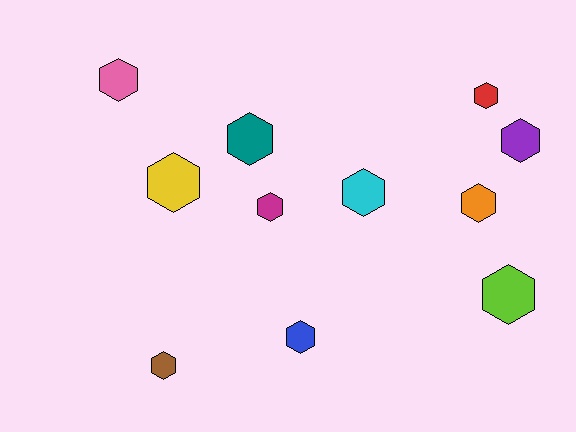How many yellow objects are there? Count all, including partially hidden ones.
There is 1 yellow object.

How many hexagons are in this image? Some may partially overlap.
There are 11 hexagons.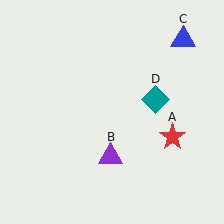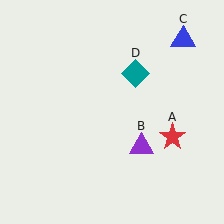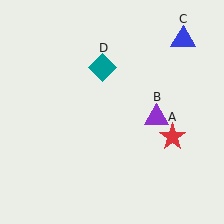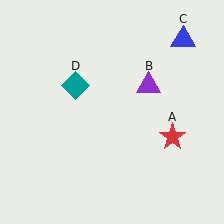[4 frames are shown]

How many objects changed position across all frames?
2 objects changed position: purple triangle (object B), teal diamond (object D).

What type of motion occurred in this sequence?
The purple triangle (object B), teal diamond (object D) rotated counterclockwise around the center of the scene.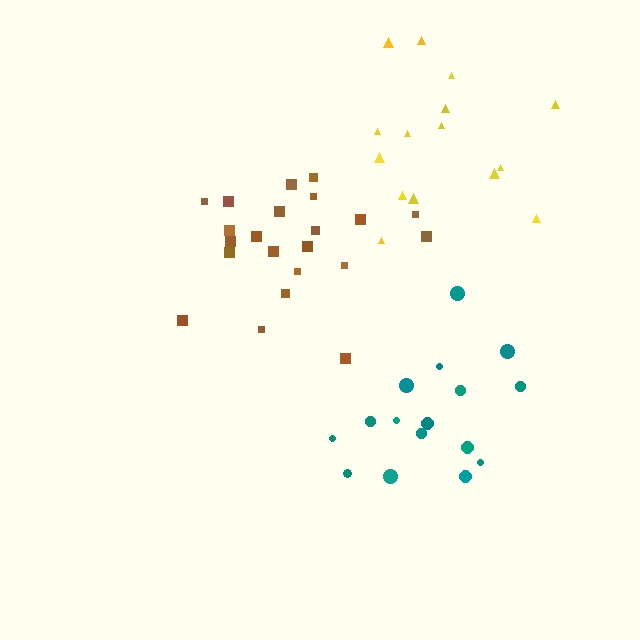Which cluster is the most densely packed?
Brown.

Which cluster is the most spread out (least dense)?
Yellow.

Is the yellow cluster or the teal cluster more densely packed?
Teal.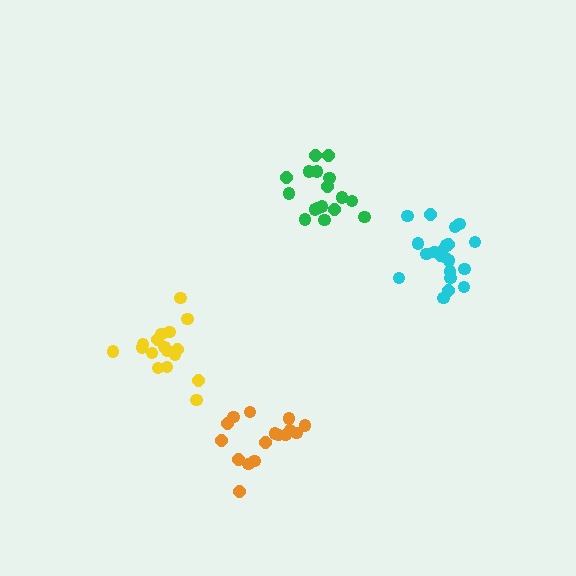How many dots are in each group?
Group 1: 17 dots, Group 2: 21 dots, Group 3: 16 dots, Group 4: 17 dots (71 total).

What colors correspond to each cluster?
The clusters are colored: green, cyan, orange, yellow.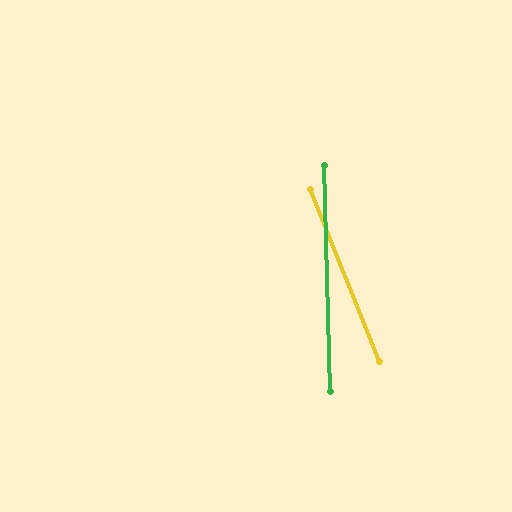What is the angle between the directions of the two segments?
Approximately 21 degrees.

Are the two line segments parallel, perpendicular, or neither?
Neither parallel nor perpendicular — they differ by about 21°.